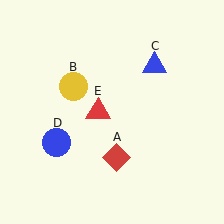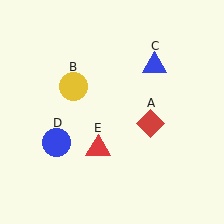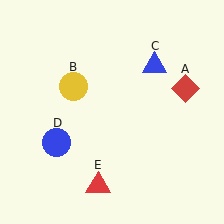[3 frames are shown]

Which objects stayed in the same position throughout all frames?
Yellow circle (object B) and blue triangle (object C) and blue circle (object D) remained stationary.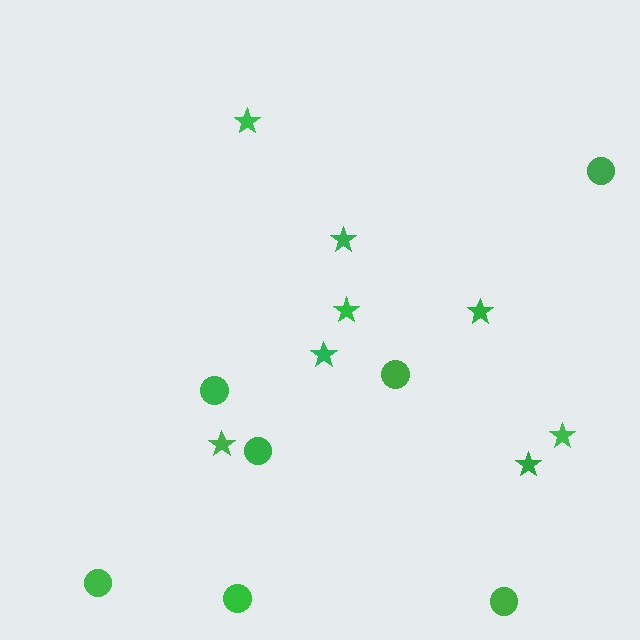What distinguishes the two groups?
There are 2 groups: one group of stars (8) and one group of circles (7).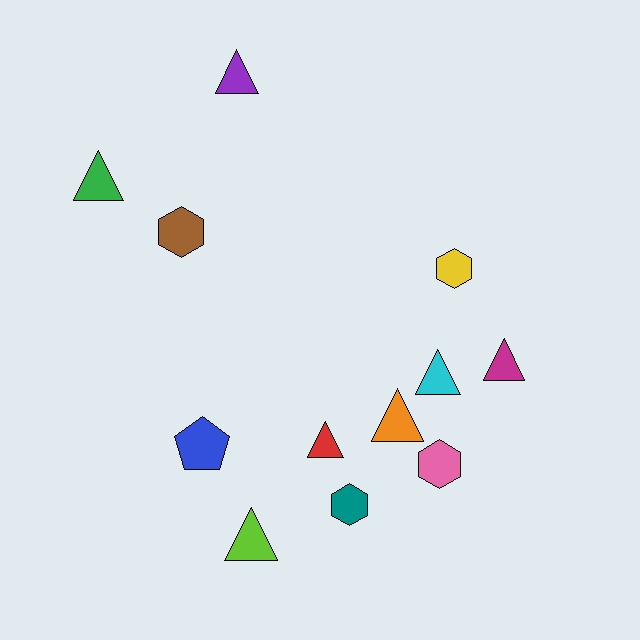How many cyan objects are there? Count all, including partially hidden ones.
There is 1 cyan object.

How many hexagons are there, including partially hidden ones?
There are 4 hexagons.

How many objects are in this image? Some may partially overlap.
There are 12 objects.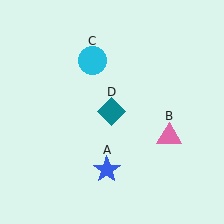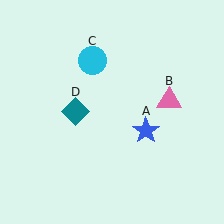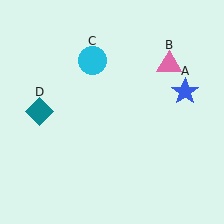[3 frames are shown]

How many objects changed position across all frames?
3 objects changed position: blue star (object A), pink triangle (object B), teal diamond (object D).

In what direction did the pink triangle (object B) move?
The pink triangle (object B) moved up.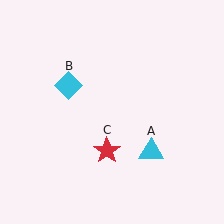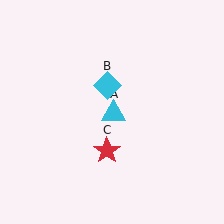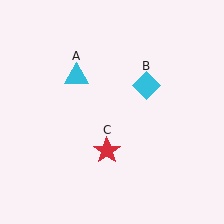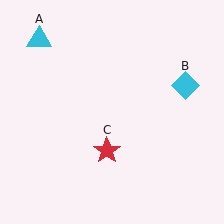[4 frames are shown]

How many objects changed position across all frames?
2 objects changed position: cyan triangle (object A), cyan diamond (object B).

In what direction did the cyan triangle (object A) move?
The cyan triangle (object A) moved up and to the left.